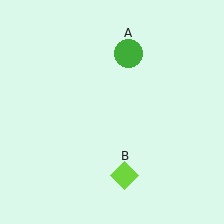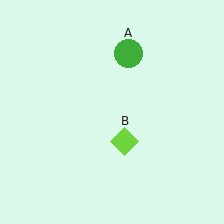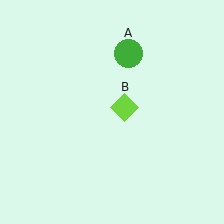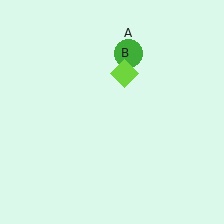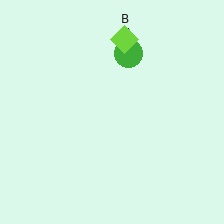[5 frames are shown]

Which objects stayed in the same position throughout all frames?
Green circle (object A) remained stationary.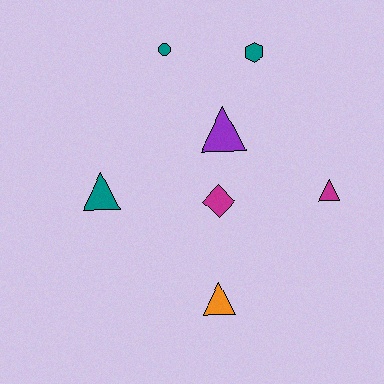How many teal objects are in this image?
There are 3 teal objects.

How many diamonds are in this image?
There is 1 diamond.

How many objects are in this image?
There are 7 objects.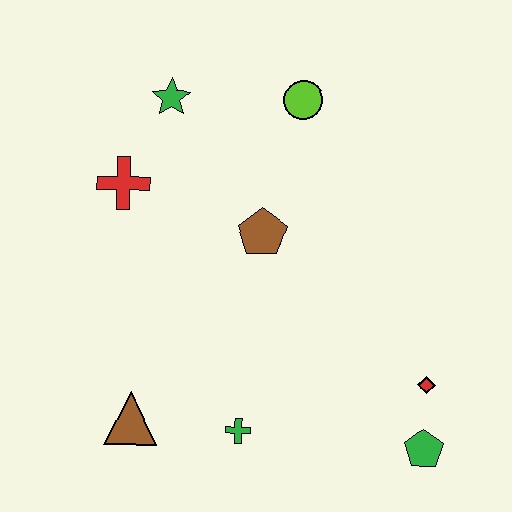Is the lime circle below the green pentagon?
No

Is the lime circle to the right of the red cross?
Yes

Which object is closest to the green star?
The red cross is closest to the green star.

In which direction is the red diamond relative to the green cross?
The red diamond is to the right of the green cross.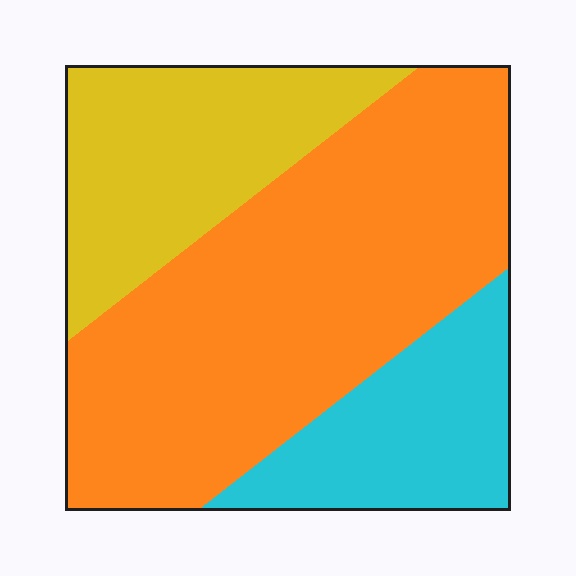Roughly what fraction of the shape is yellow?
Yellow covers roughly 25% of the shape.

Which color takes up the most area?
Orange, at roughly 55%.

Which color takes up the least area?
Cyan, at roughly 20%.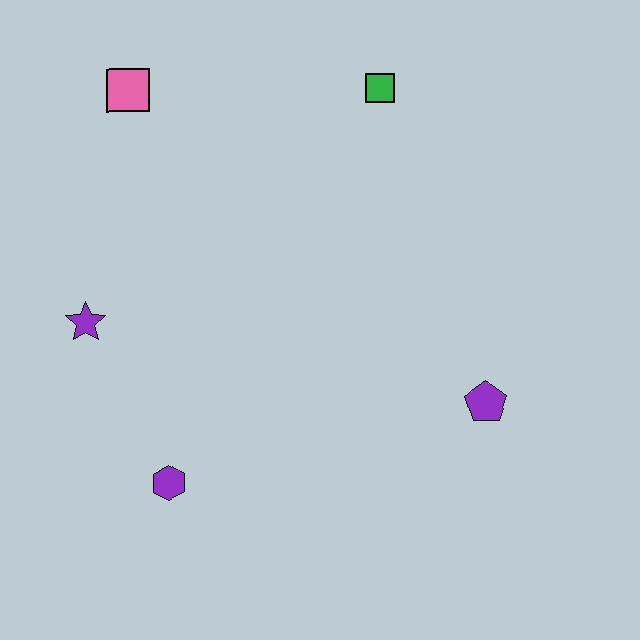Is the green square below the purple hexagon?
No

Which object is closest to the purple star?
The purple hexagon is closest to the purple star.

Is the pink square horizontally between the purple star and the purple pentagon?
Yes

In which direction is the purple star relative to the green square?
The purple star is to the left of the green square.